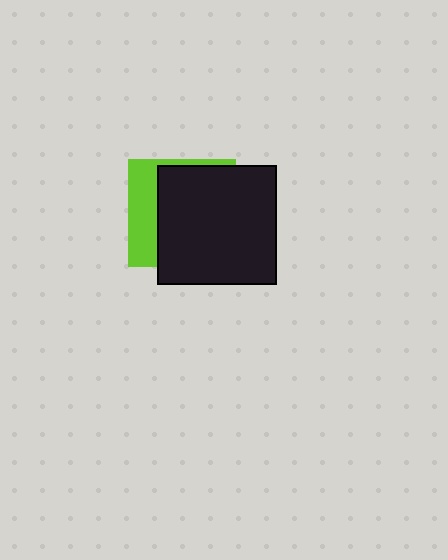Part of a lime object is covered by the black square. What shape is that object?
It is a square.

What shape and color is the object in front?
The object in front is a black square.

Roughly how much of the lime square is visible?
A small part of it is visible (roughly 32%).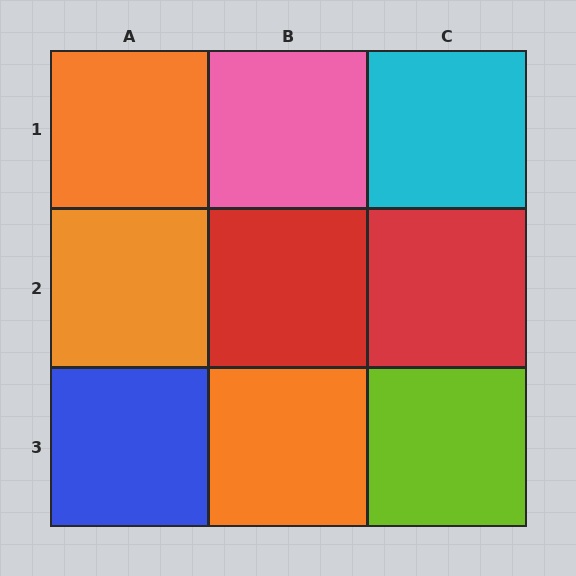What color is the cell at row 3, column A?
Blue.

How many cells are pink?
1 cell is pink.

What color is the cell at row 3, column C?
Lime.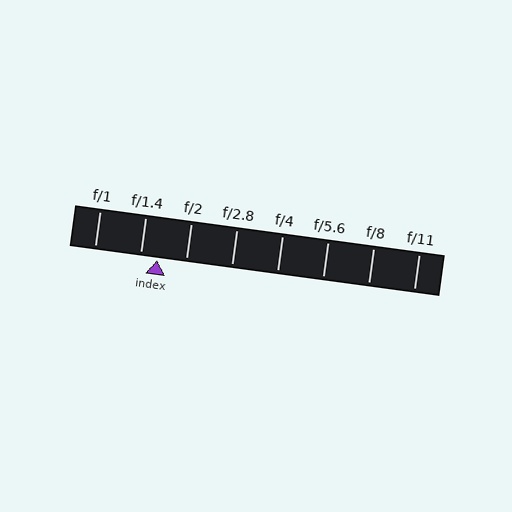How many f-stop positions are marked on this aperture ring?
There are 8 f-stop positions marked.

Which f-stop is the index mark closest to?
The index mark is closest to f/1.4.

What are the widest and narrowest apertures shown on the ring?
The widest aperture shown is f/1 and the narrowest is f/11.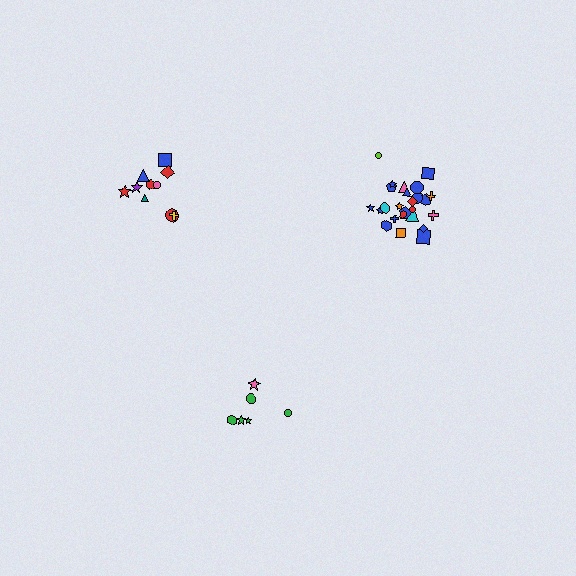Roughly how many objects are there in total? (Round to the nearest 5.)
Roughly 40 objects in total.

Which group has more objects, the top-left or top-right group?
The top-right group.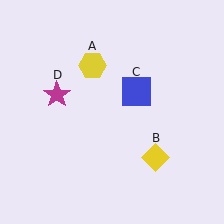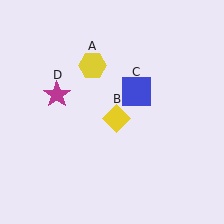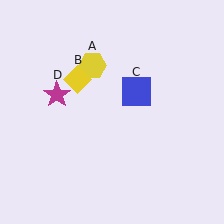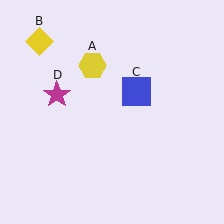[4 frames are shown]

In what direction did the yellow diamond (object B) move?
The yellow diamond (object B) moved up and to the left.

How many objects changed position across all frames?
1 object changed position: yellow diamond (object B).